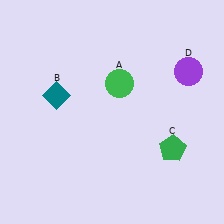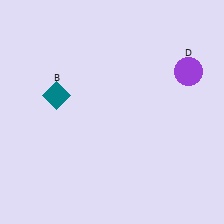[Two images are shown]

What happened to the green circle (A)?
The green circle (A) was removed in Image 2. It was in the top-right area of Image 1.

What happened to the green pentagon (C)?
The green pentagon (C) was removed in Image 2. It was in the bottom-right area of Image 1.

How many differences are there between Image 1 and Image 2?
There are 2 differences between the two images.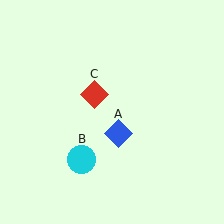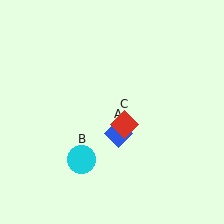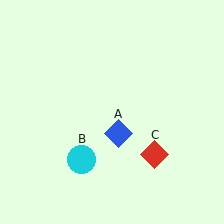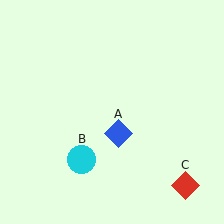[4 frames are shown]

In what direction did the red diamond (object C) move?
The red diamond (object C) moved down and to the right.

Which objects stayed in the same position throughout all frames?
Blue diamond (object A) and cyan circle (object B) remained stationary.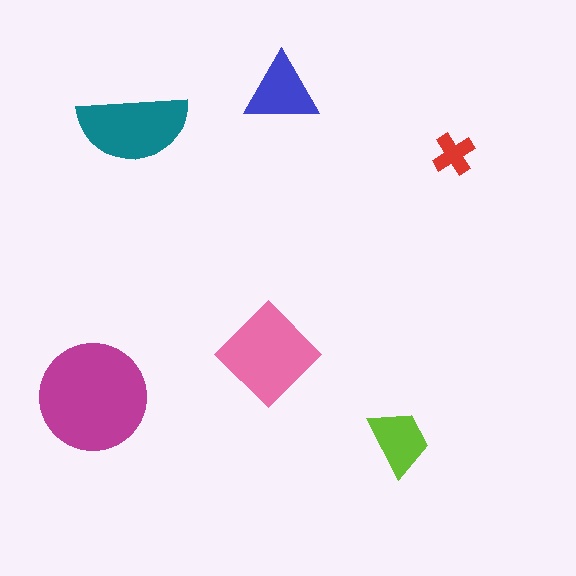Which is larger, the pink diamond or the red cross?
The pink diamond.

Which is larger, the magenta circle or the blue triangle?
The magenta circle.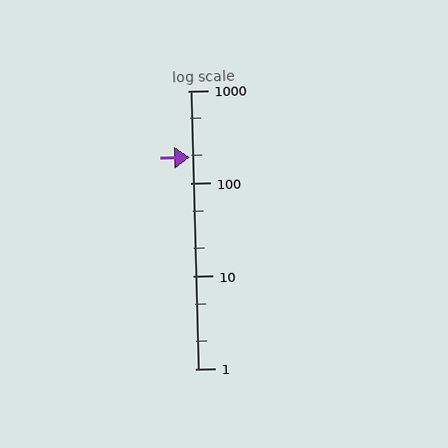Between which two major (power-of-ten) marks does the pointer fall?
The pointer is between 100 and 1000.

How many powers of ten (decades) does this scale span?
The scale spans 3 decades, from 1 to 1000.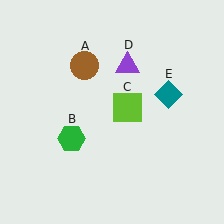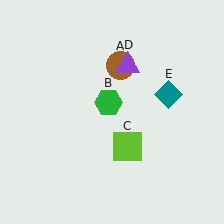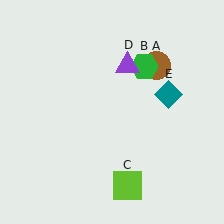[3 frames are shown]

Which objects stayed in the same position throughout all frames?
Purple triangle (object D) and teal diamond (object E) remained stationary.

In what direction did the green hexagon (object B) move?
The green hexagon (object B) moved up and to the right.